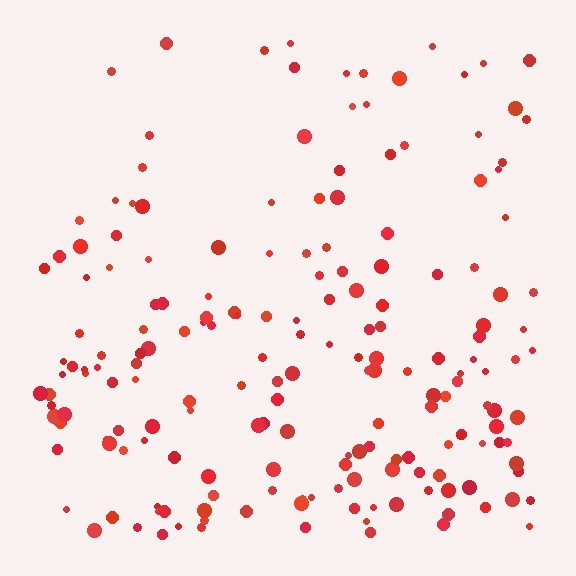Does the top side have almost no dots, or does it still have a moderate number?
Still a moderate number, just noticeably fewer than the bottom.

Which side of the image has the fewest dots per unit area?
The top.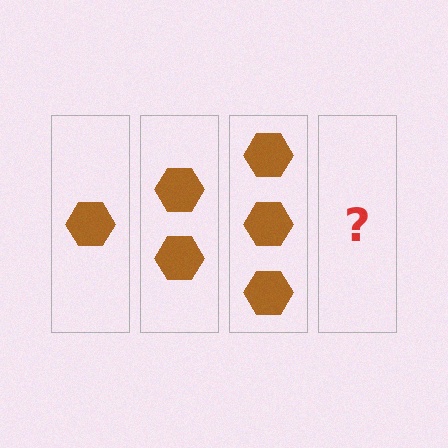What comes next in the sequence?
The next element should be 4 hexagons.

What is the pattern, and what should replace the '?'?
The pattern is that each step adds one more hexagon. The '?' should be 4 hexagons.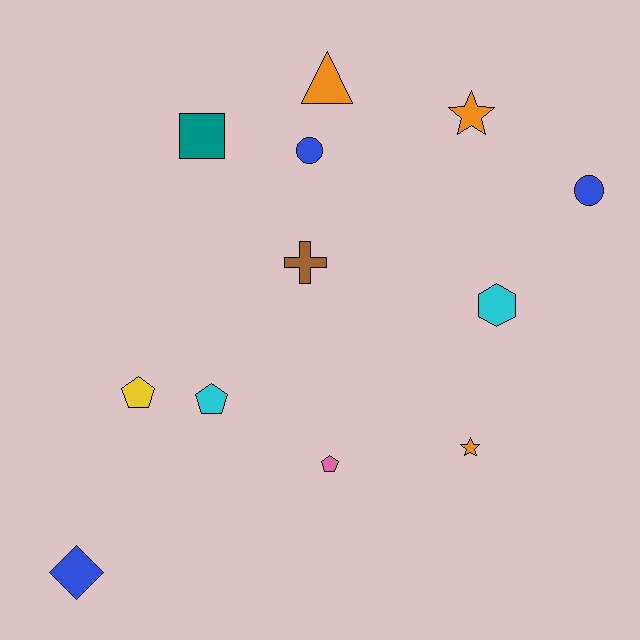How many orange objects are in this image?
There are 3 orange objects.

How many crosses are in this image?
There is 1 cross.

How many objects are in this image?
There are 12 objects.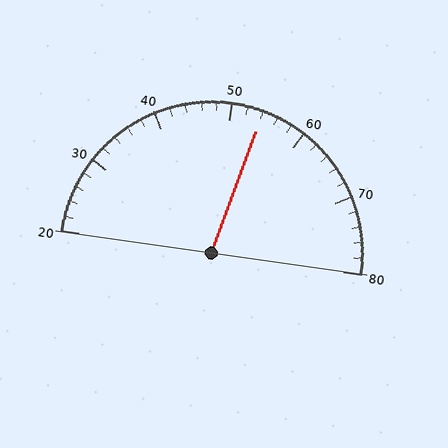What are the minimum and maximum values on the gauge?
The gauge ranges from 20 to 80.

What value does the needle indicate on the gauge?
The needle indicates approximately 54.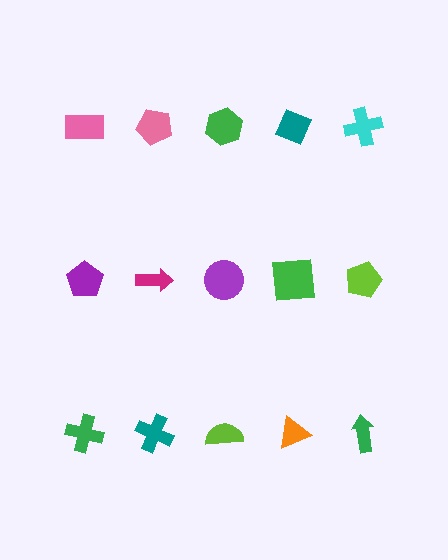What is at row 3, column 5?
A green arrow.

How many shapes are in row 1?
5 shapes.